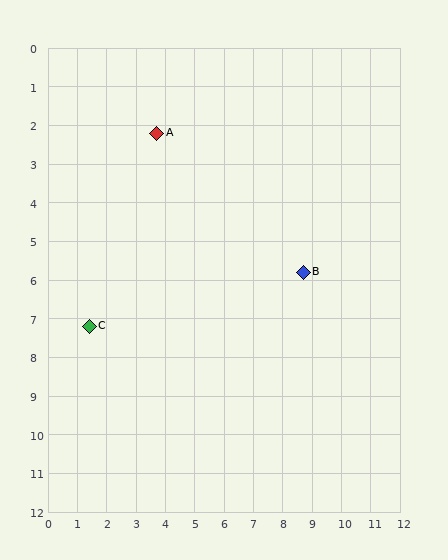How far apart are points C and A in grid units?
Points C and A are about 5.5 grid units apart.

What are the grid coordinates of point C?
Point C is at approximately (1.4, 7.2).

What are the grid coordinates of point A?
Point A is at approximately (3.7, 2.2).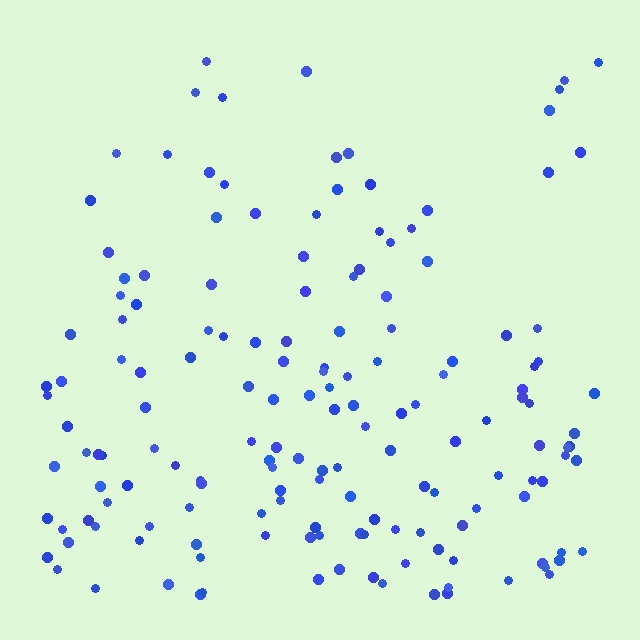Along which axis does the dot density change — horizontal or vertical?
Vertical.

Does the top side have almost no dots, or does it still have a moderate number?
Still a moderate number, just noticeably fewer than the bottom.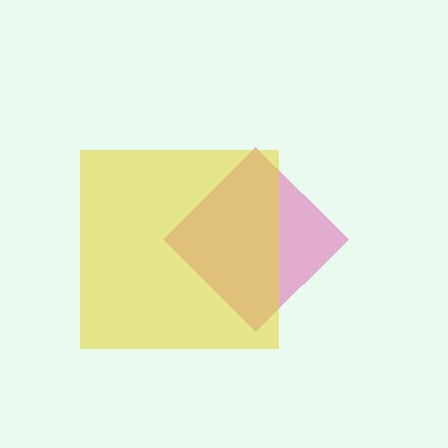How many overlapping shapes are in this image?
There are 2 overlapping shapes in the image.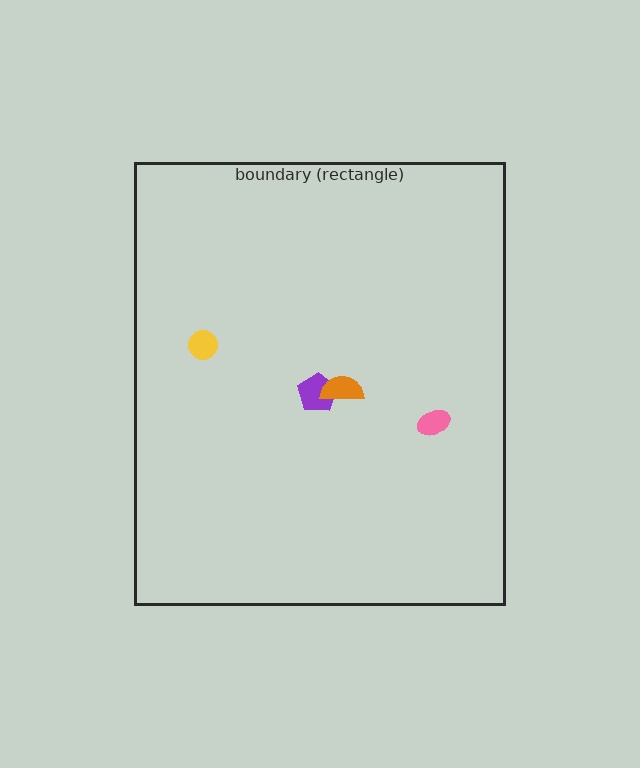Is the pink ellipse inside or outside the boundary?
Inside.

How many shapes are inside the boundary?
4 inside, 0 outside.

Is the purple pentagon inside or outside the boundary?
Inside.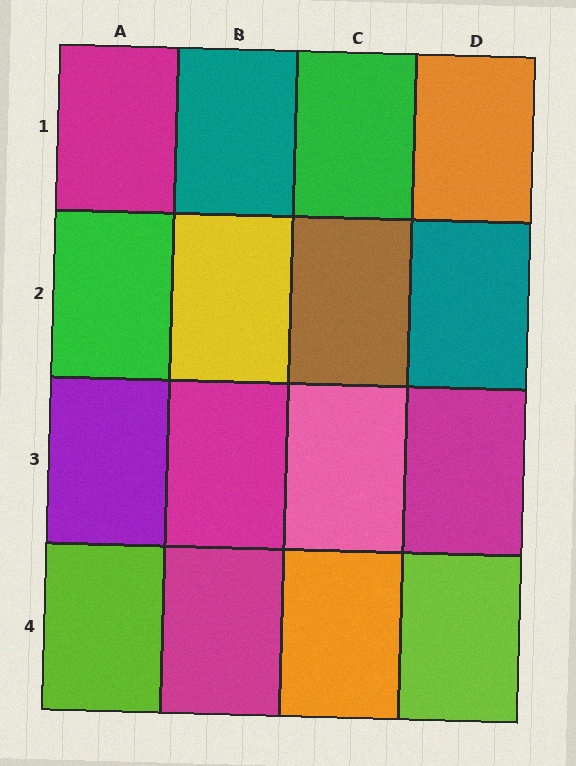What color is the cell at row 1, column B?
Teal.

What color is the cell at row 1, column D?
Orange.